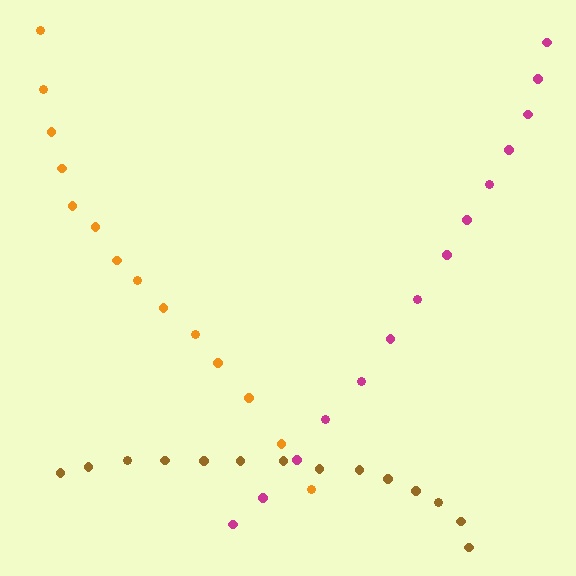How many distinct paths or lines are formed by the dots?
There are 3 distinct paths.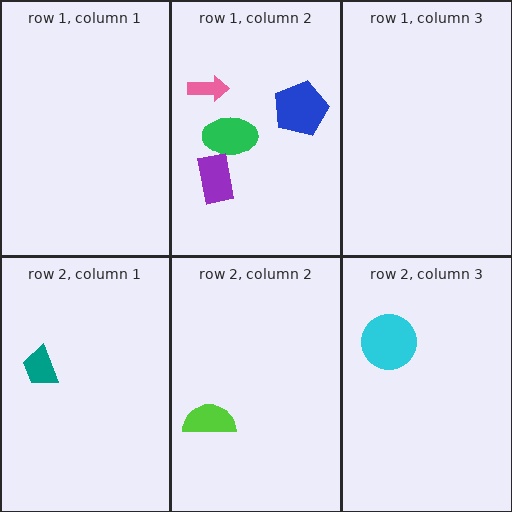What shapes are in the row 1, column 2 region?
The pink arrow, the green ellipse, the blue pentagon, the purple rectangle.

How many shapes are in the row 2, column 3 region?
1.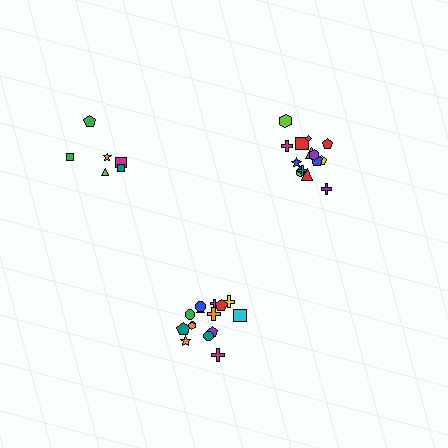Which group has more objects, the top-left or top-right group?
The top-right group.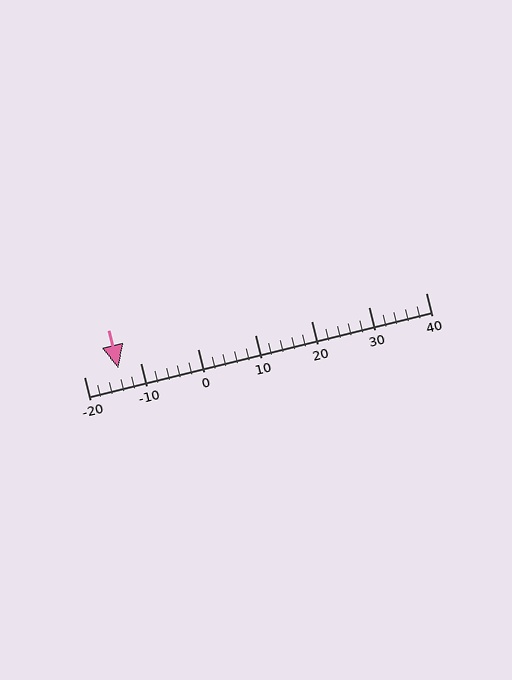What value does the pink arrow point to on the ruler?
The pink arrow points to approximately -14.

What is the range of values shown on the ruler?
The ruler shows values from -20 to 40.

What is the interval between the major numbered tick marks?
The major tick marks are spaced 10 units apart.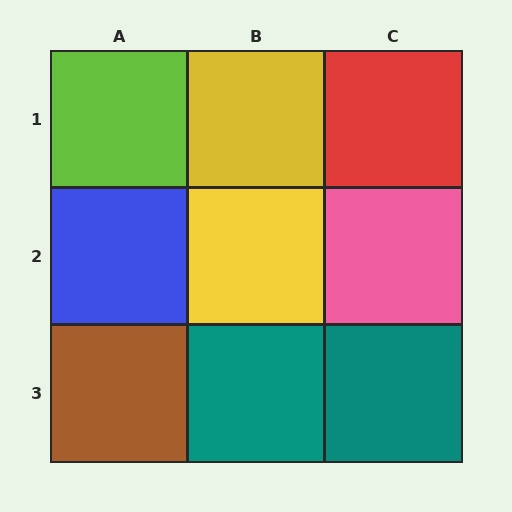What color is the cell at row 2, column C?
Pink.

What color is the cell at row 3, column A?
Brown.